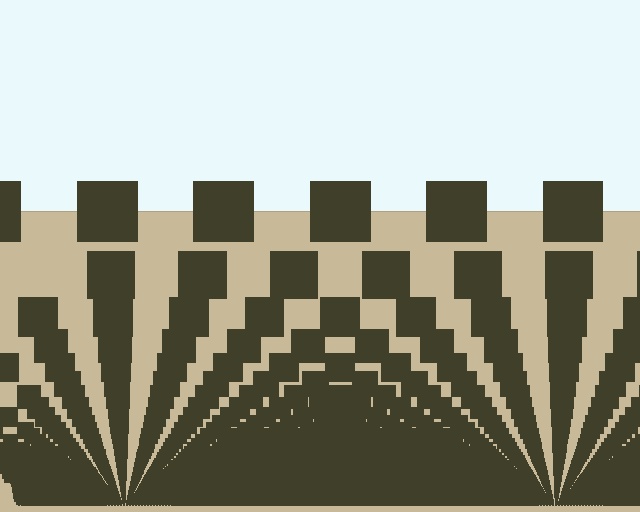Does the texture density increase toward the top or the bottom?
Density increases toward the bottom.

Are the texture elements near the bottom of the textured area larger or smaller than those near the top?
Smaller. The gradient is inverted — elements near the bottom are smaller and denser.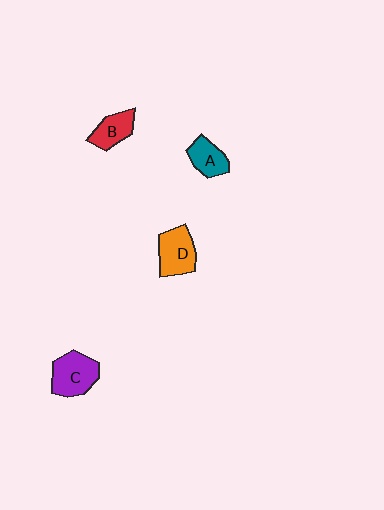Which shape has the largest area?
Shape C (purple).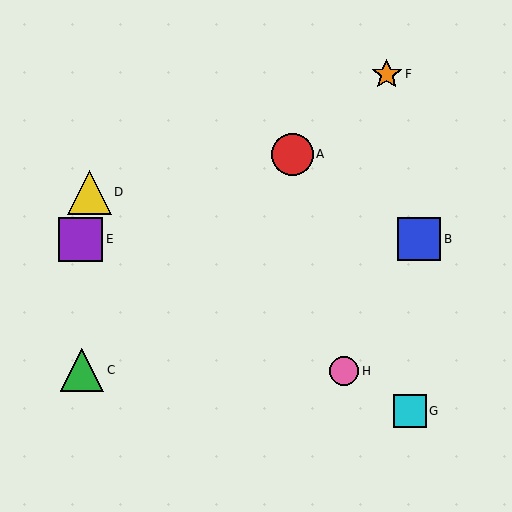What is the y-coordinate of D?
Object D is at y≈192.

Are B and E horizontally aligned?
Yes, both are at y≈239.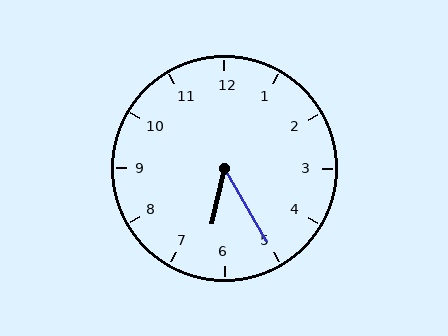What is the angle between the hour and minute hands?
Approximately 42 degrees.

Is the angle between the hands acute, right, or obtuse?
It is acute.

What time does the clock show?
6:25.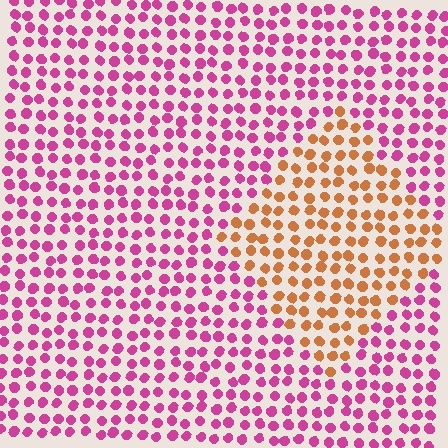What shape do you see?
I see a diamond.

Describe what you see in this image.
The image is filled with small magenta elements in a uniform arrangement. A diamond-shaped region is visible where the elements are tinted to a slightly different hue, forming a subtle color boundary.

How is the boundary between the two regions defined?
The boundary is defined purely by a slight shift in hue (about 63 degrees). Spacing, size, and orientation are identical on both sides.